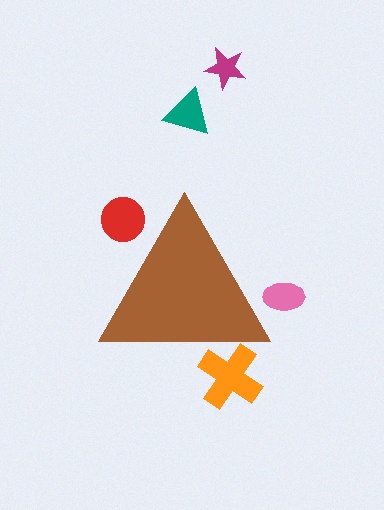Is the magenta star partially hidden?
No, the magenta star is fully visible.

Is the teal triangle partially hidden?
No, the teal triangle is fully visible.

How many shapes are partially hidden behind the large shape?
3 shapes are partially hidden.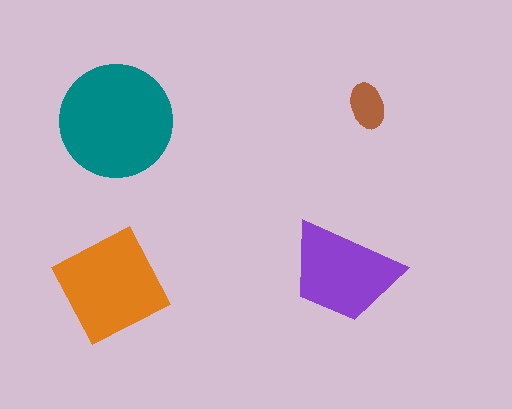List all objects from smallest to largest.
The brown ellipse, the purple trapezoid, the orange diamond, the teal circle.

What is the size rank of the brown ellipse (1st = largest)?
4th.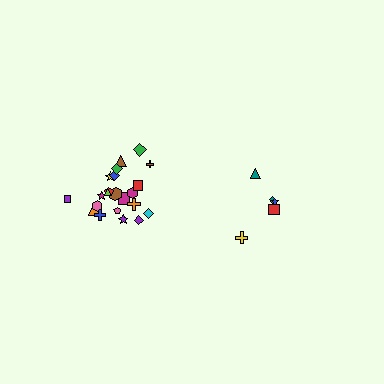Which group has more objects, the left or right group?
The left group.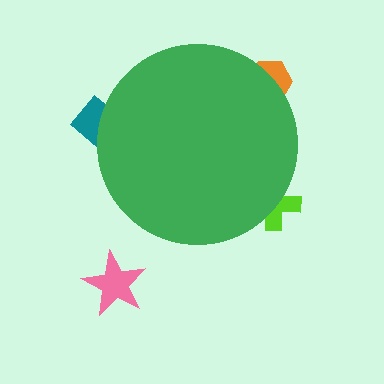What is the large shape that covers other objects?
A green circle.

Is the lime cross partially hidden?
Yes, the lime cross is partially hidden behind the green circle.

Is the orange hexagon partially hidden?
Yes, the orange hexagon is partially hidden behind the green circle.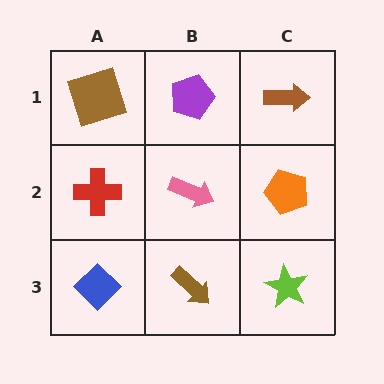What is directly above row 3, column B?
A pink arrow.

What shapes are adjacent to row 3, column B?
A pink arrow (row 2, column B), a blue diamond (row 3, column A), a lime star (row 3, column C).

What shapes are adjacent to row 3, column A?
A red cross (row 2, column A), a brown arrow (row 3, column B).